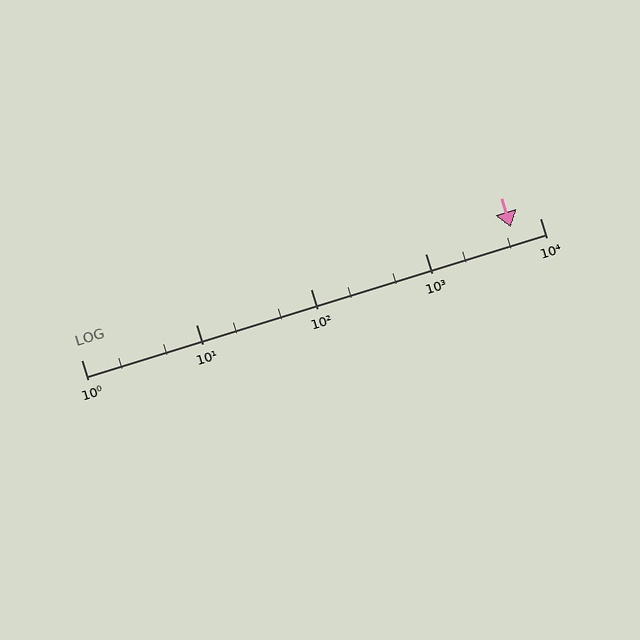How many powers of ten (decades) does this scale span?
The scale spans 4 decades, from 1 to 10000.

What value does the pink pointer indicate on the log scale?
The pointer indicates approximately 5600.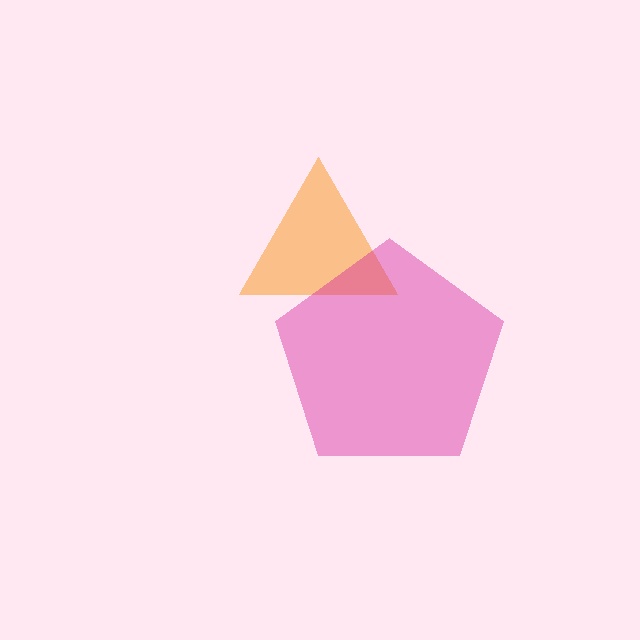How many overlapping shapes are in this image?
There are 2 overlapping shapes in the image.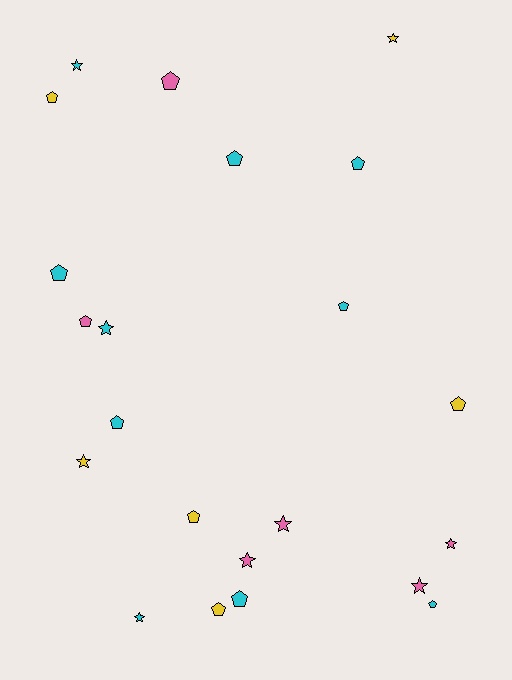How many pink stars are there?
There are 4 pink stars.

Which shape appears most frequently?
Pentagon, with 13 objects.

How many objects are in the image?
There are 22 objects.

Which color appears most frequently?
Cyan, with 10 objects.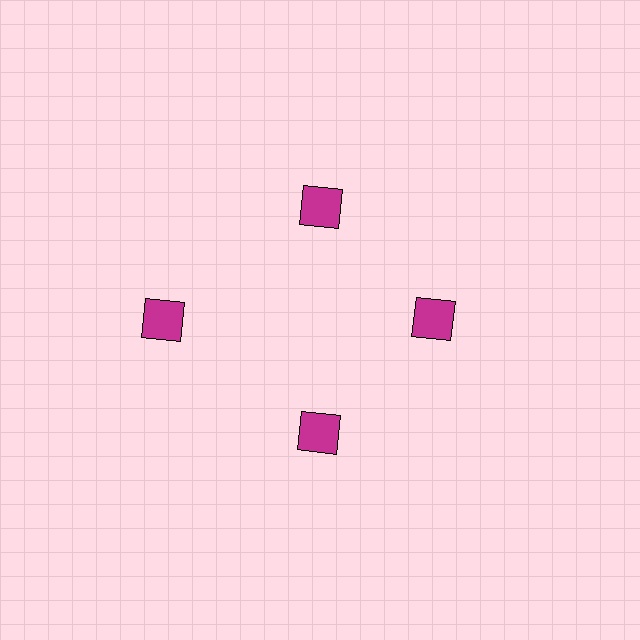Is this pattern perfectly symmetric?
No. The 4 magenta squares are arranged in a ring, but one element near the 9 o'clock position is pushed outward from the center, breaking the 4-fold rotational symmetry.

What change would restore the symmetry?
The symmetry would be restored by moving it inward, back onto the ring so that all 4 squares sit at equal angles and equal distance from the center.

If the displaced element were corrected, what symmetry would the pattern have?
It would have 4-fold rotational symmetry — the pattern would map onto itself every 90 degrees.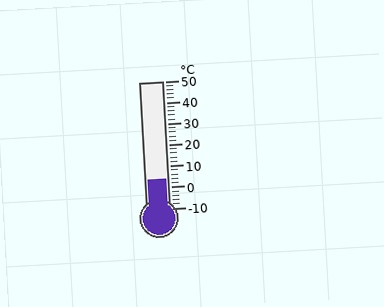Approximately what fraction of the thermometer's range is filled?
The thermometer is filled to approximately 25% of its range.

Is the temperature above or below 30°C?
The temperature is below 30°C.